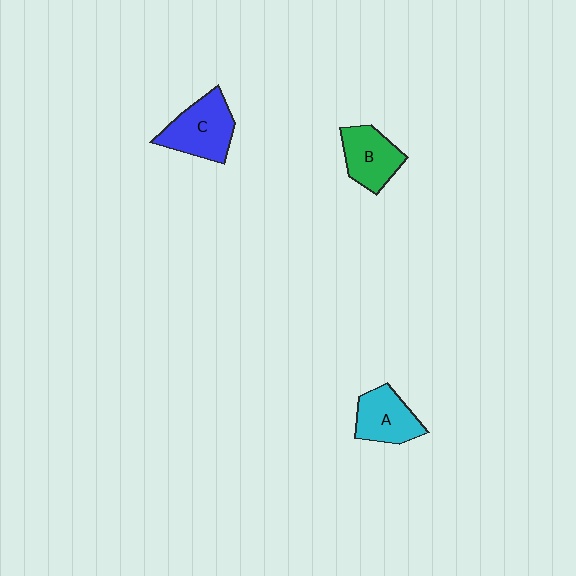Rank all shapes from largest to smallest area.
From largest to smallest: C (blue), B (green), A (cyan).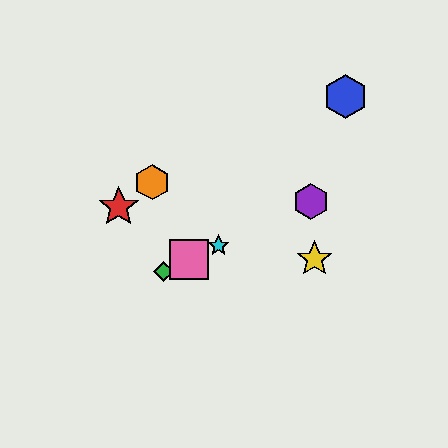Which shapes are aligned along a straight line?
The green diamond, the purple hexagon, the cyan star, the pink square are aligned along a straight line.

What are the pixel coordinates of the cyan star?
The cyan star is at (219, 246).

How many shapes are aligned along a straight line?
4 shapes (the green diamond, the purple hexagon, the cyan star, the pink square) are aligned along a straight line.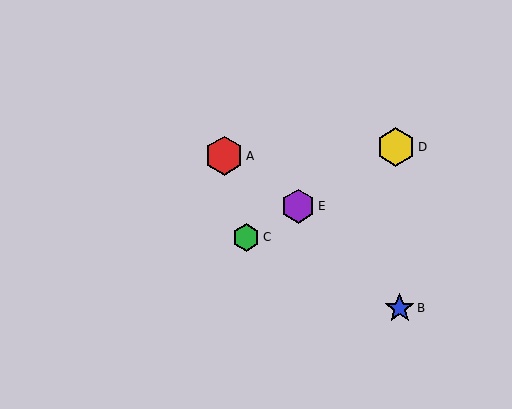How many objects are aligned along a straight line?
3 objects (C, D, E) are aligned along a straight line.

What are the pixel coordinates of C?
Object C is at (246, 238).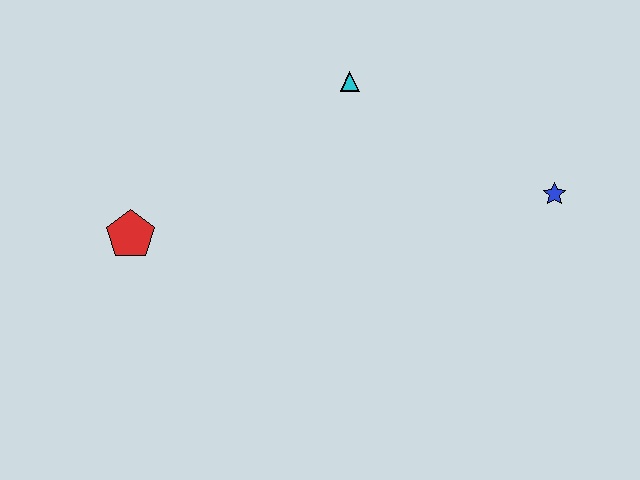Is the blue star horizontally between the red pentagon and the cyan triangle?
No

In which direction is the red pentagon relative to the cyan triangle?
The red pentagon is to the left of the cyan triangle.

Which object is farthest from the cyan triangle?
The red pentagon is farthest from the cyan triangle.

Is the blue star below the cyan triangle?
Yes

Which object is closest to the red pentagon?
The cyan triangle is closest to the red pentagon.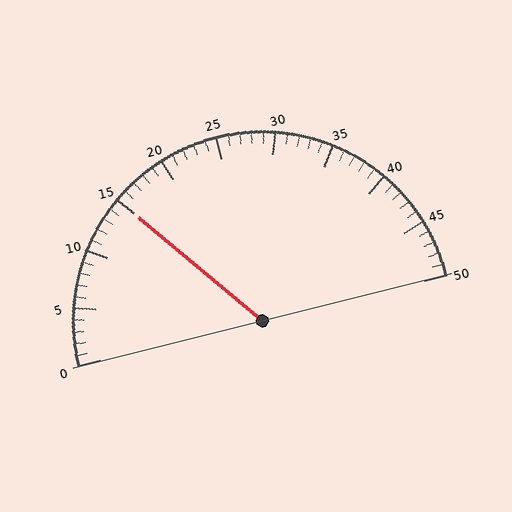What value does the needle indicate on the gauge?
The needle indicates approximately 15.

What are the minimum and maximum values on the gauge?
The gauge ranges from 0 to 50.